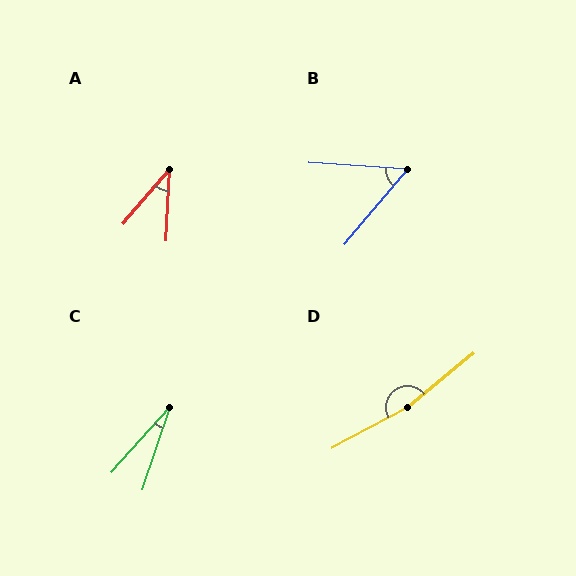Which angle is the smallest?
C, at approximately 23 degrees.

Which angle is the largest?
D, at approximately 169 degrees.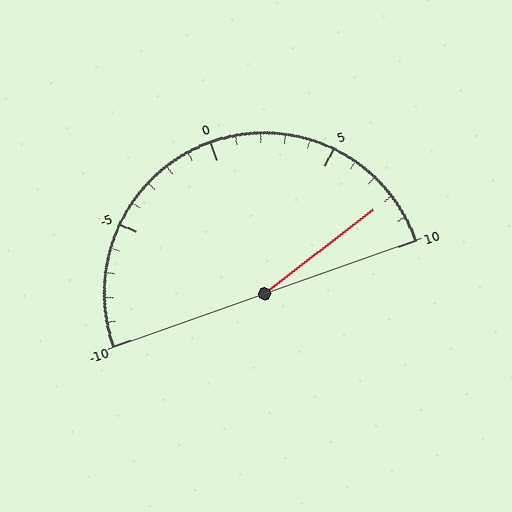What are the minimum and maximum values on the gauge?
The gauge ranges from -10 to 10.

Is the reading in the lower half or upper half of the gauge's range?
The reading is in the upper half of the range (-10 to 10).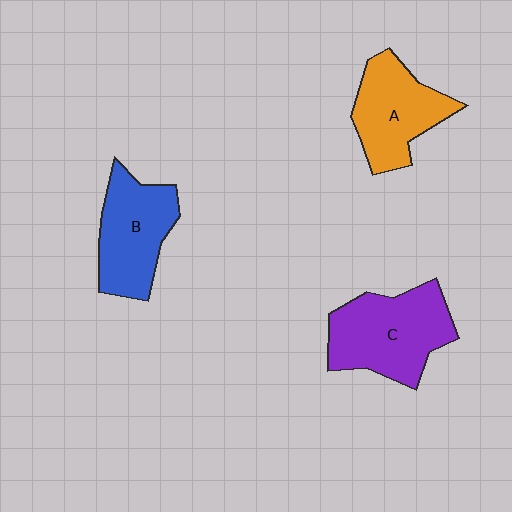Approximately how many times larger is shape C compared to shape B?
Approximately 1.2 times.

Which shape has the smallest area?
Shape A (orange).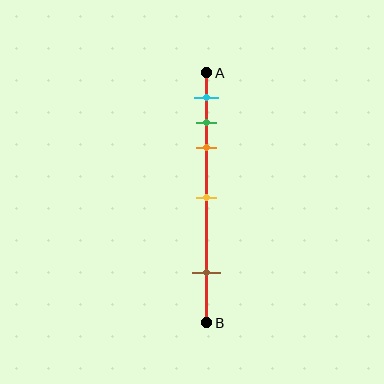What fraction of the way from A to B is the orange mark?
The orange mark is approximately 30% (0.3) of the way from A to B.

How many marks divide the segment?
There are 5 marks dividing the segment.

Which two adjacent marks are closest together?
The green and orange marks are the closest adjacent pair.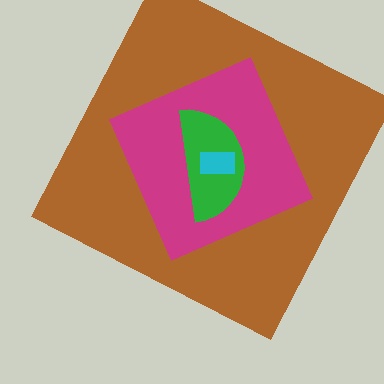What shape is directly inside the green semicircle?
The cyan rectangle.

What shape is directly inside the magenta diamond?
The green semicircle.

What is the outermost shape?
The brown square.